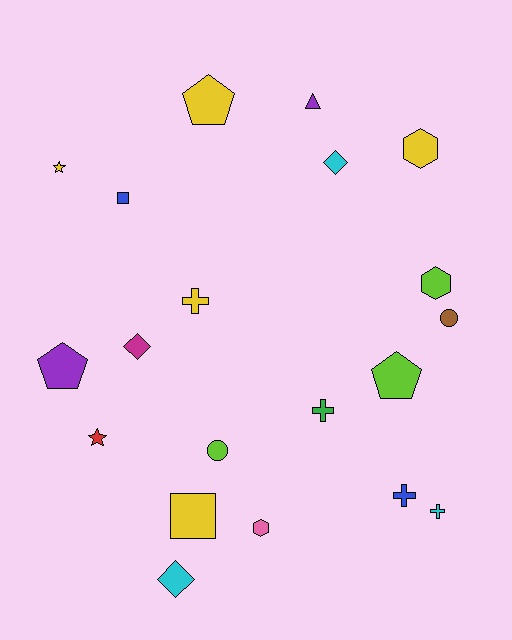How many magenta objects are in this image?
There is 1 magenta object.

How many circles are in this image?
There are 2 circles.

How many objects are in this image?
There are 20 objects.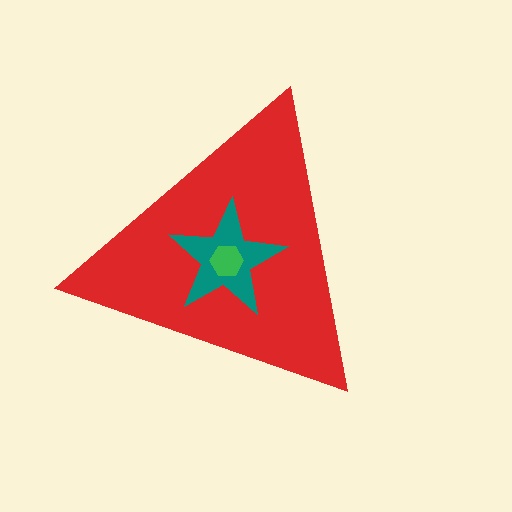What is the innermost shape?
The green hexagon.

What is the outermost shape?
The red triangle.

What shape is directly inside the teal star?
The green hexagon.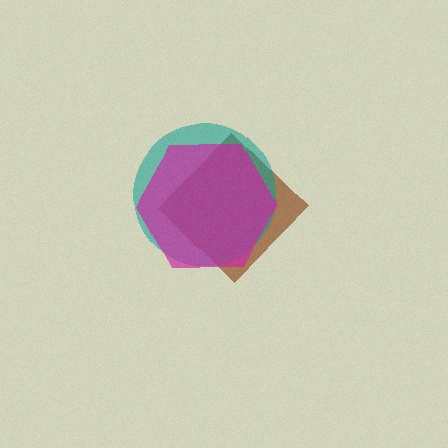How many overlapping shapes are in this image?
There are 3 overlapping shapes in the image.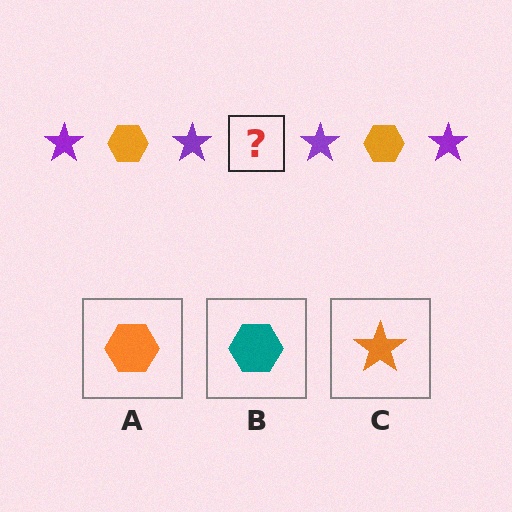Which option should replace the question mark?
Option A.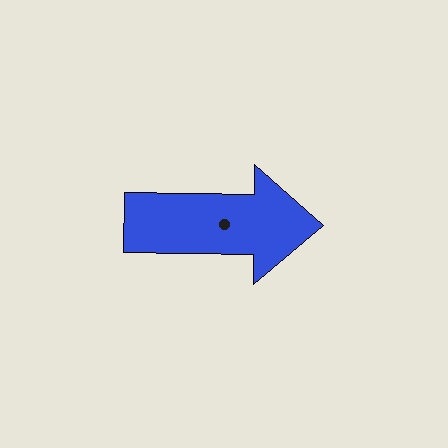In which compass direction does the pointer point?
East.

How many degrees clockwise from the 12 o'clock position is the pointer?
Approximately 91 degrees.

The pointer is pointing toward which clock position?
Roughly 3 o'clock.